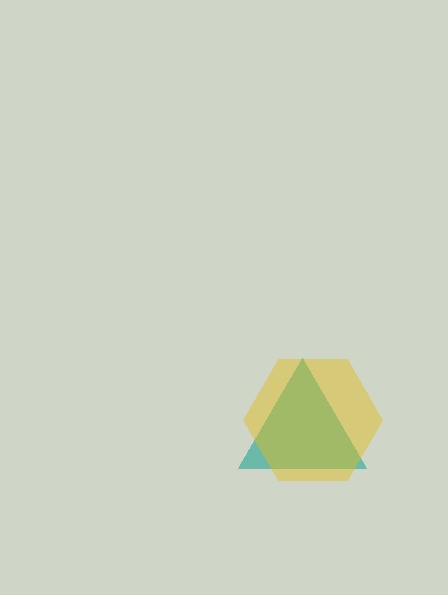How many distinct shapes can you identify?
There are 2 distinct shapes: a teal triangle, a yellow hexagon.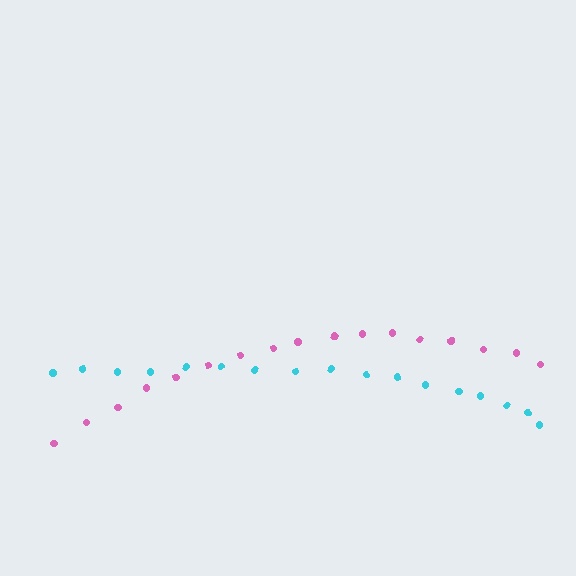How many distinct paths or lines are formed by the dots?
There are 2 distinct paths.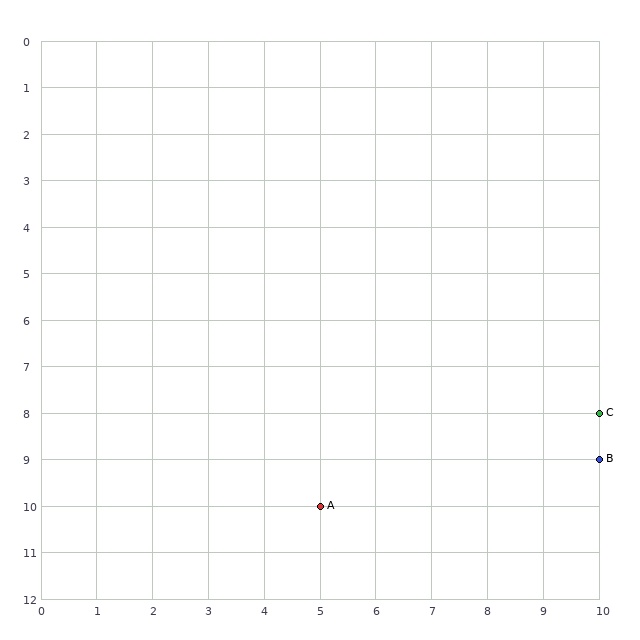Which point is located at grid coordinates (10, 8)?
Point C is at (10, 8).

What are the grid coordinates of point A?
Point A is at grid coordinates (5, 10).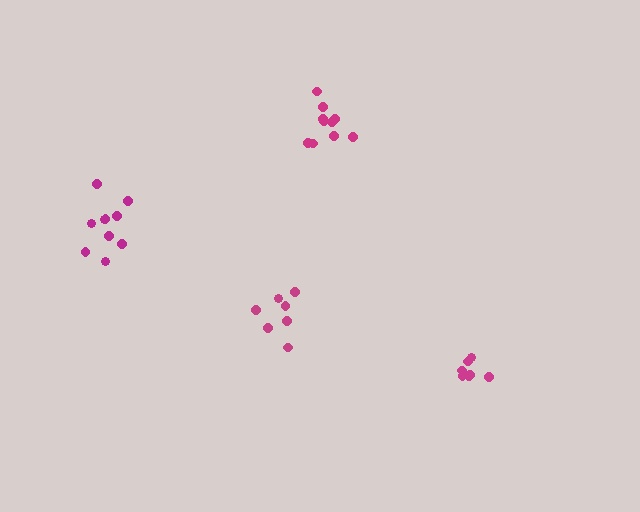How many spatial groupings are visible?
There are 4 spatial groupings.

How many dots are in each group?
Group 1: 10 dots, Group 2: 10 dots, Group 3: 7 dots, Group 4: 7 dots (34 total).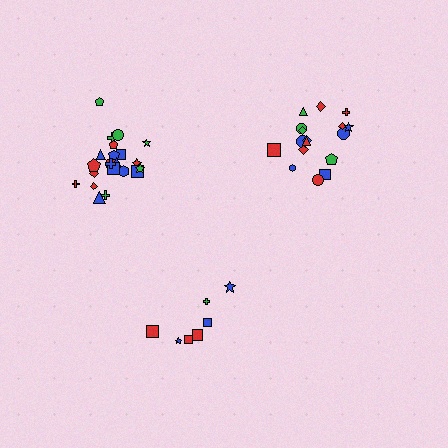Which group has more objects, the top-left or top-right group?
The top-left group.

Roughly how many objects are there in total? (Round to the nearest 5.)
Roughly 45 objects in total.